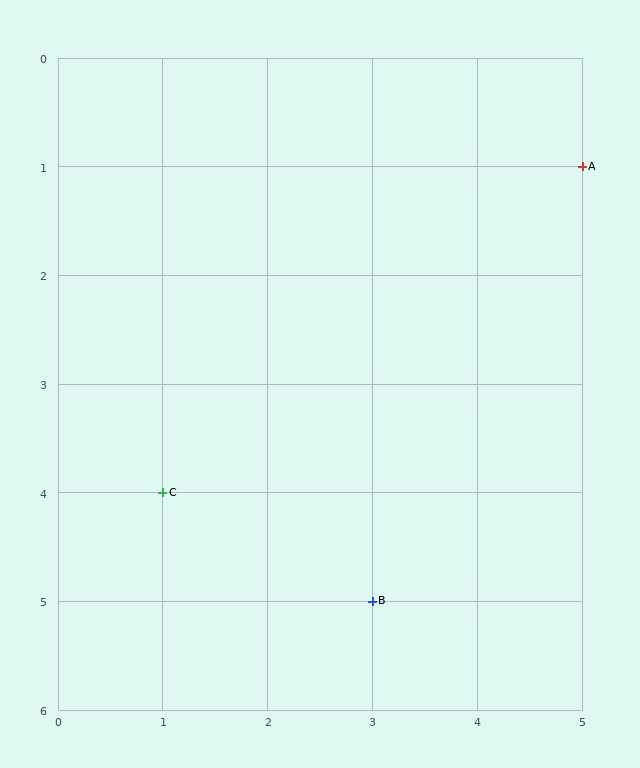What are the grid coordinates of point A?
Point A is at grid coordinates (5, 1).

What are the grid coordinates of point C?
Point C is at grid coordinates (1, 4).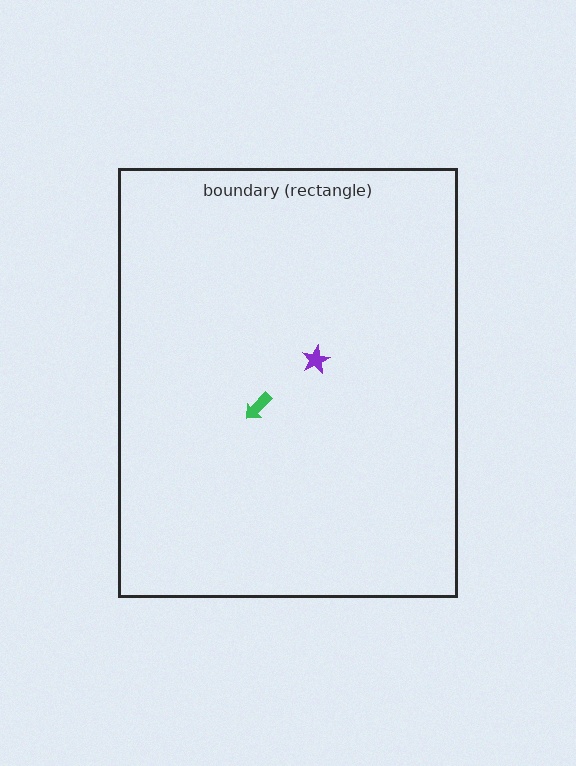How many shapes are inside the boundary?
2 inside, 0 outside.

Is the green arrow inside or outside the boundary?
Inside.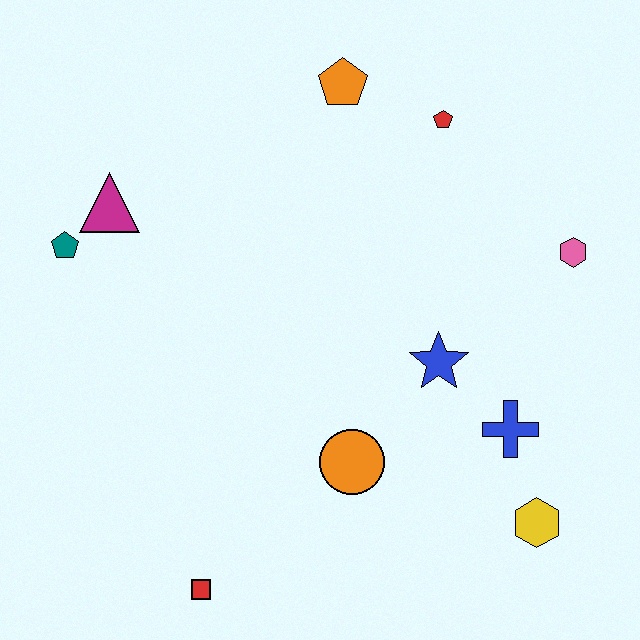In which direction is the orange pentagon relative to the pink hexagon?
The orange pentagon is to the left of the pink hexagon.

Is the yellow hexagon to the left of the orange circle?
No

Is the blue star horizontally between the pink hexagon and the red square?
Yes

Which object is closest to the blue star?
The blue cross is closest to the blue star.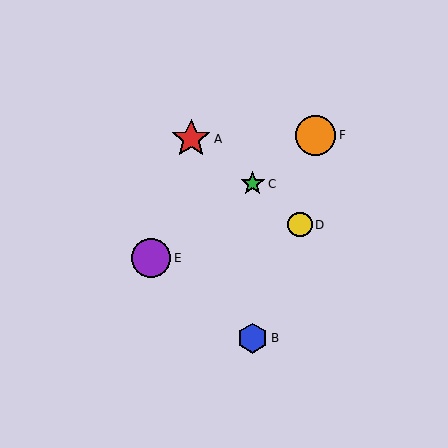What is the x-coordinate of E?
Object E is at x≈151.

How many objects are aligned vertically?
2 objects (B, C) are aligned vertically.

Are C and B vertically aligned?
Yes, both are at x≈253.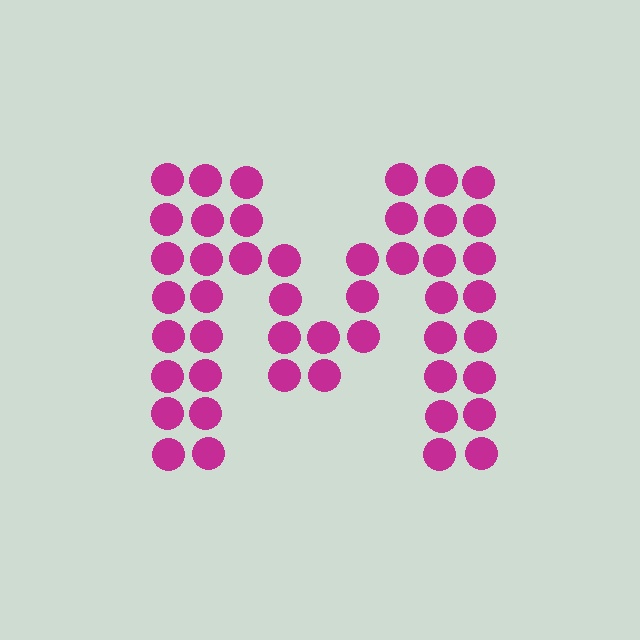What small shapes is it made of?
It is made of small circles.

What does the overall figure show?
The overall figure shows the letter M.